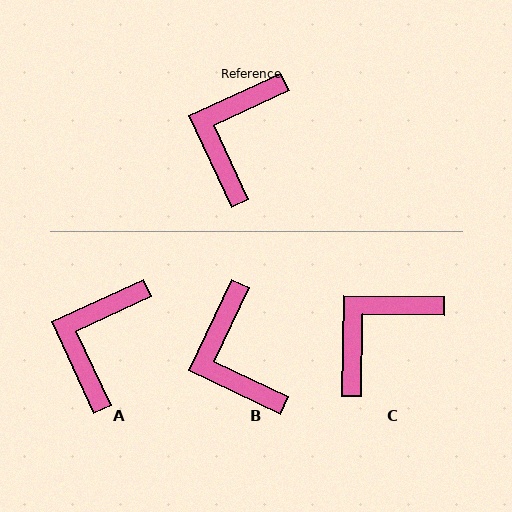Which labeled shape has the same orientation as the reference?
A.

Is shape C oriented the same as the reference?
No, it is off by about 25 degrees.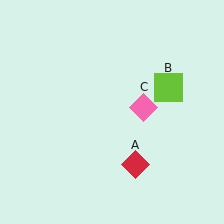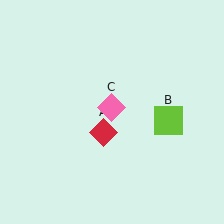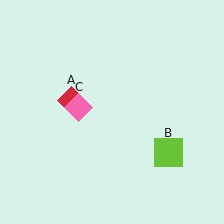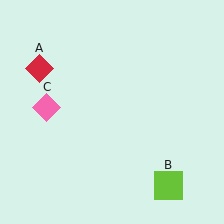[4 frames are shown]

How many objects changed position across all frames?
3 objects changed position: red diamond (object A), lime square (object B), pink diamond (object C).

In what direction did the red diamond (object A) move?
The red diamond (object A) moved up and to the left.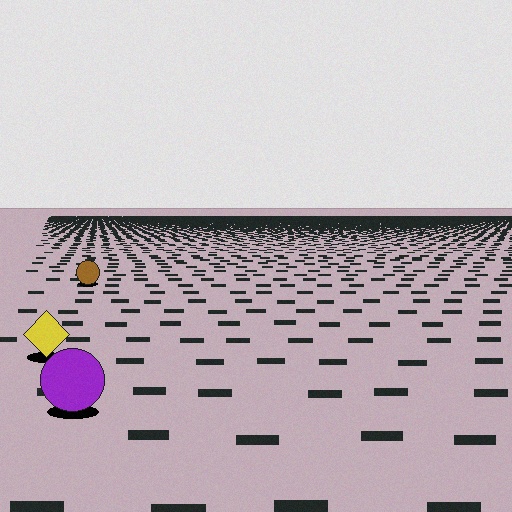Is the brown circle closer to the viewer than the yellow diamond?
No. The yellow diamond is closer — you can tell from the texture gradient: the ground texture is coarser near it.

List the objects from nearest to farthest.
From nearest to farthest: the purple circle, the yellow diamond, the brown circle.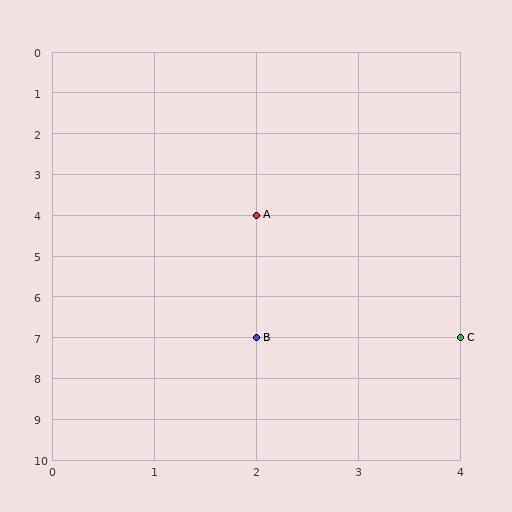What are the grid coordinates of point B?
Point B is at grid coordinates (2, 7).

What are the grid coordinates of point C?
Point C is at grid coordinates (4, 7).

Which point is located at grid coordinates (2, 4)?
Point A is at (2, 4).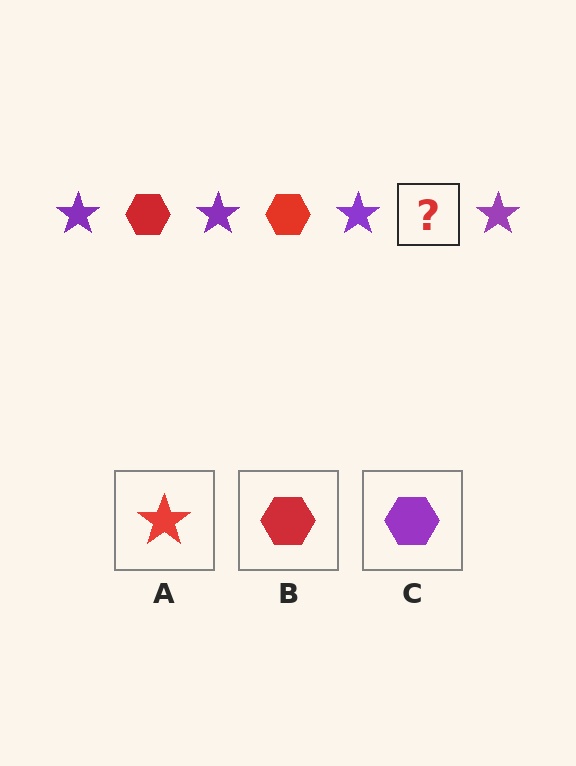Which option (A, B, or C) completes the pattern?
B.